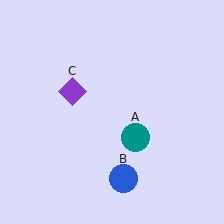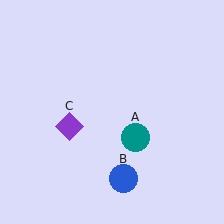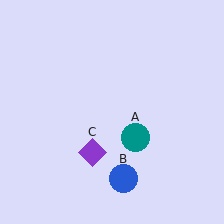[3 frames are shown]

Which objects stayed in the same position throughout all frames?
Teal circle (object A) and blue circle (object B) remained stationary.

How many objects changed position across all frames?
1 object changed position: purple diamond (object C).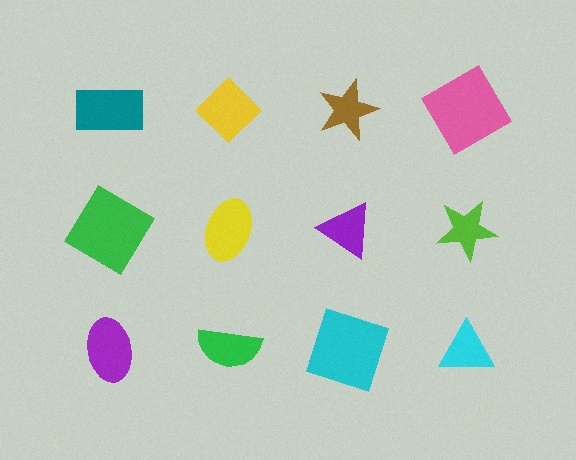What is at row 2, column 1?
A green diamond.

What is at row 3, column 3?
A cyan square.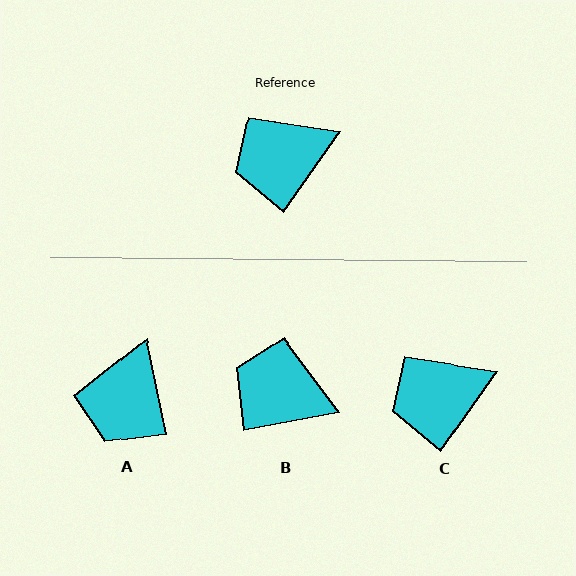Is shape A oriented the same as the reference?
No, it is off by about 47 degrees.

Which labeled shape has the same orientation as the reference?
C.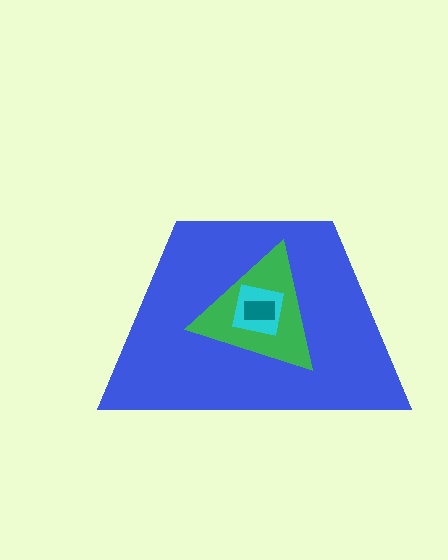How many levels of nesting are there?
4.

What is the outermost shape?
The blue trapezoid.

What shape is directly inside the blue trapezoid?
The green triangle.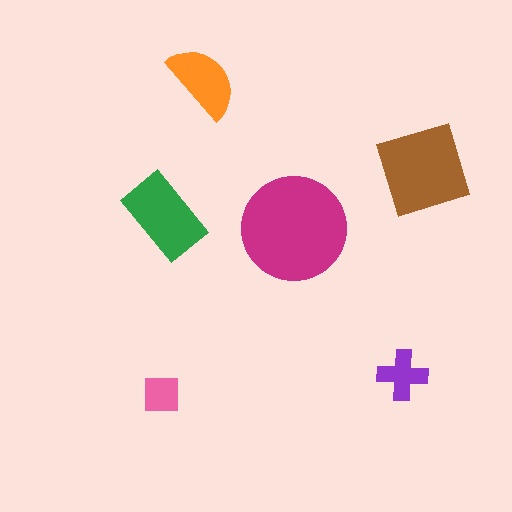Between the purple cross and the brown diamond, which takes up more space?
The brown diamond.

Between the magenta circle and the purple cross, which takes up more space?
The magenta circle.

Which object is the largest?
The magenta circle.